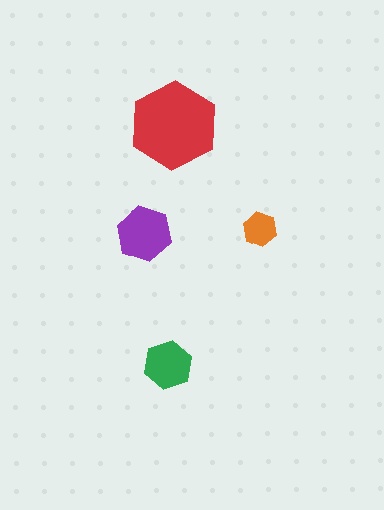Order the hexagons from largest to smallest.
the red one, the purple one, the green one, the orange one.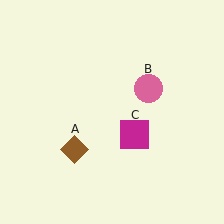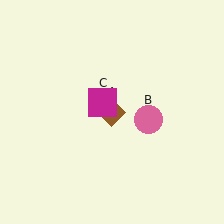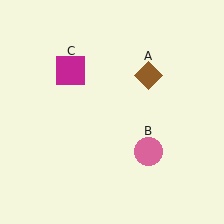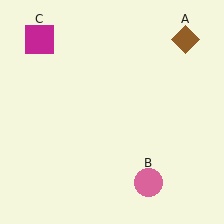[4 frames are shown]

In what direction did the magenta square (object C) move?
The magenta square (object C) moved up and to the left.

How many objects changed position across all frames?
3 objects changed position: brown diamond (object A), pink circle (object B), magenta square (object C).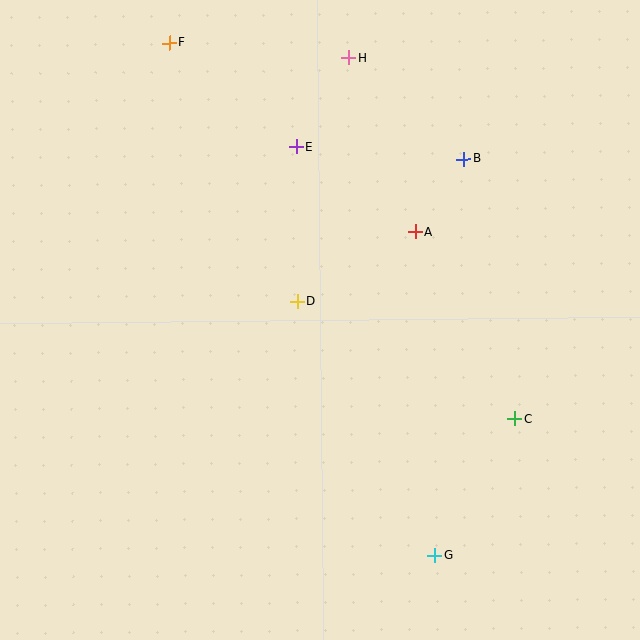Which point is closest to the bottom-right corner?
Point G is closest to the bottom-right corner.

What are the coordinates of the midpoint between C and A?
The midpoint between C and A is at (465, 325).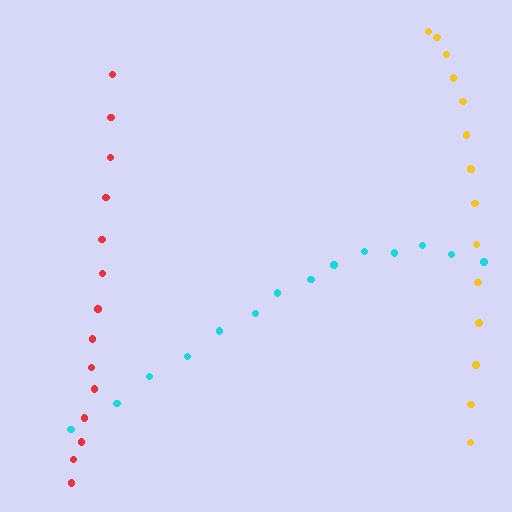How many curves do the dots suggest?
There are 3 distinct paths.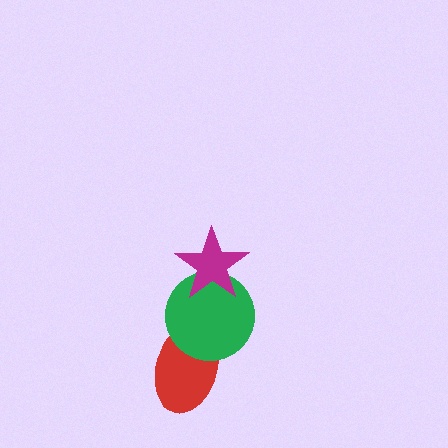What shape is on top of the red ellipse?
The green circle is on top of the red ellipse.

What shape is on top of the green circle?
The magenta star is on top of the green circle.